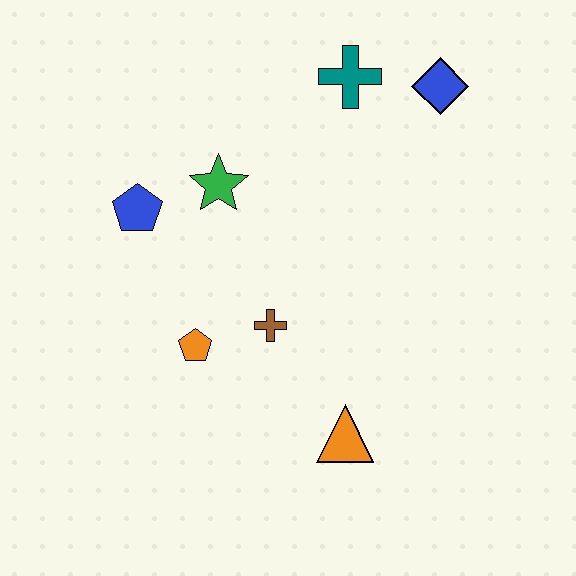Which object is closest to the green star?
The blue pentagon is closest to the green star.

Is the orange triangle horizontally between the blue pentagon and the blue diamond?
Yes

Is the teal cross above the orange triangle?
Yes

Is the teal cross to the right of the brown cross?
Yes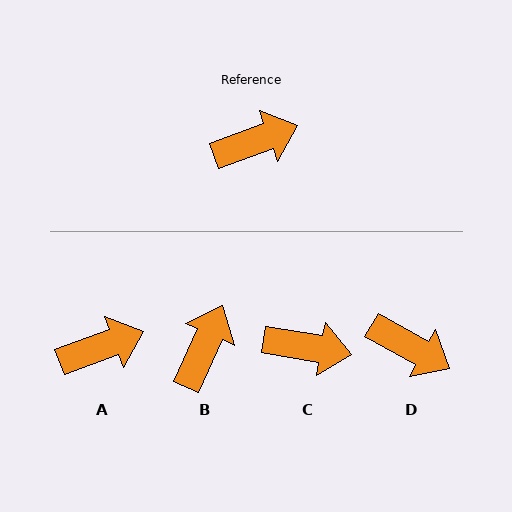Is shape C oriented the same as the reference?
No, it is off by about 30 degrees.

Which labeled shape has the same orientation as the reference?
A.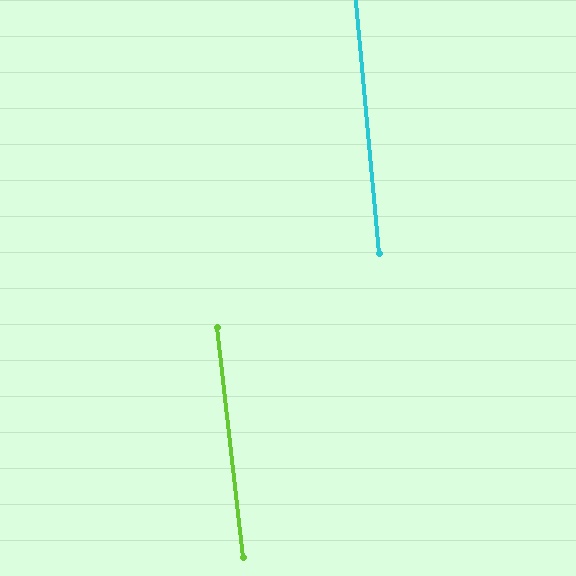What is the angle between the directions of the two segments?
Approximately 1 degree.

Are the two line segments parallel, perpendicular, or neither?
Parallel — their directions differ by only 1.3°.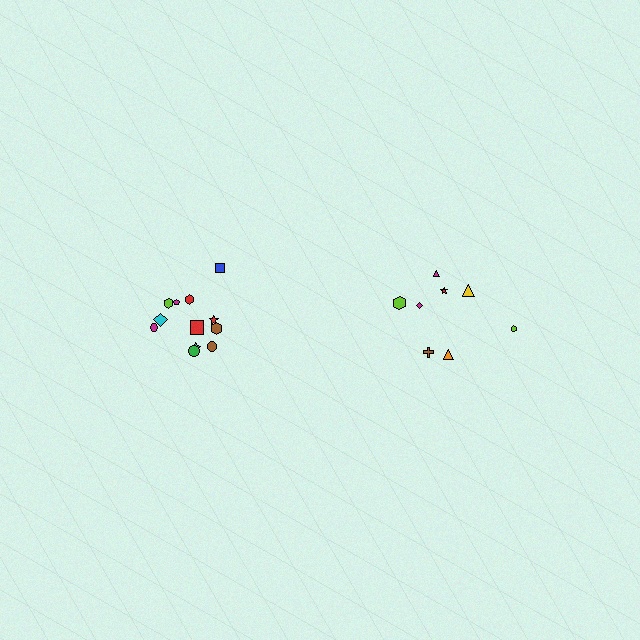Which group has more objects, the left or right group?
The left group.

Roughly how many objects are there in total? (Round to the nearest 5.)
Roughly 20 objects in total.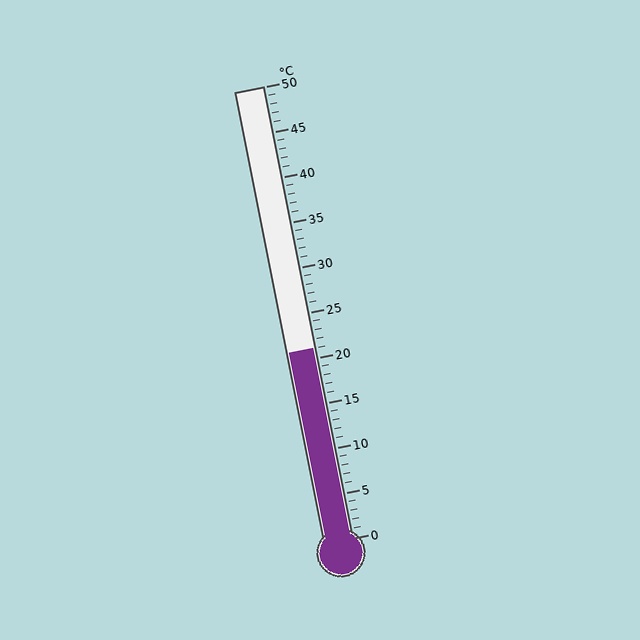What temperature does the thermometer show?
The thermometer shows approximately 21°C.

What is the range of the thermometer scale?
The thermometer scale ranges from 0°C to 50°C.